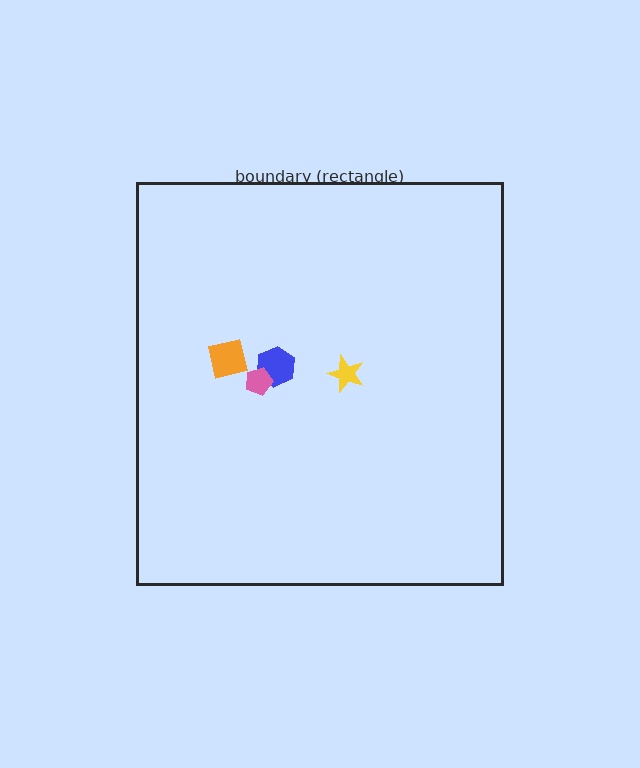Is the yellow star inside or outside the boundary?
Inside.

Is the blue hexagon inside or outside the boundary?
Inside.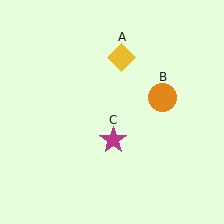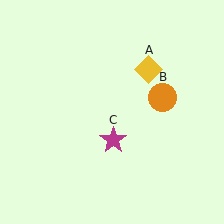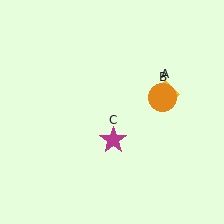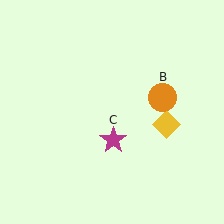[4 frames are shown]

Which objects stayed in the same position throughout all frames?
Orange circle (object B) and magenta star (object C) remained stationary.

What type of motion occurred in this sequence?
The yellow diamond (object A) rotated clockwise around the center of the scene.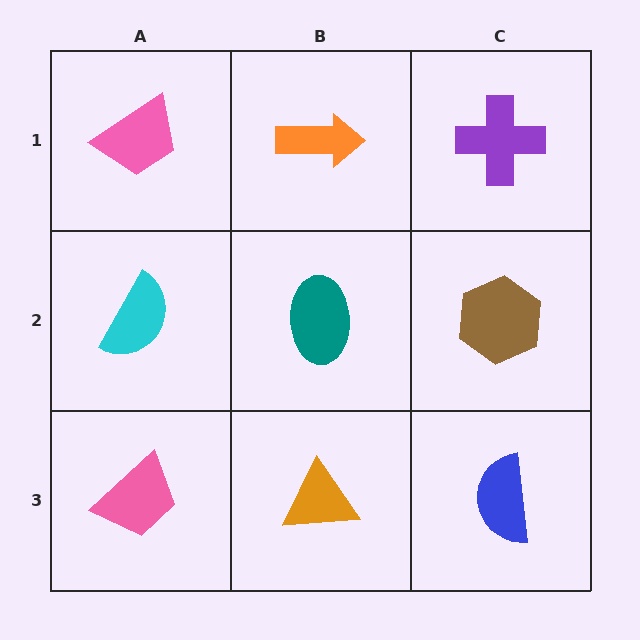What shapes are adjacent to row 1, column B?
A teal ellipse (row 2, column B), a pink trapezoid (row 1, column A), a purple cross (row 1, column C).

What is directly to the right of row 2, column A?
A teal ellipse.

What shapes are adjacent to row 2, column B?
An orange arrow (row 1, column B), an orange triangle (row 3, column B), a cyan semicircle (row 2, column A), a brown hexagon (row 2, column C).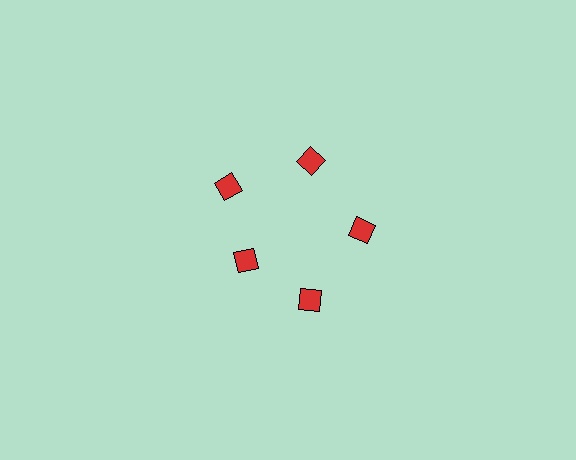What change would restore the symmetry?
The symmetry would be restored by moving it outward, back onto the ring so that all 5 diamonds sit at equal angles and equal distance from the center.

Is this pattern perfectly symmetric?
No. The 5 red diamonds are arranged in a ring, but one element near the 8 o'clock position is pulled inward toward the center, breaking the 5-fold rotational symmetry.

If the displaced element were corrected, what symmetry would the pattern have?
It would have 5-fold rotational symmetry — the pattern would map onto itself every 72 degrees.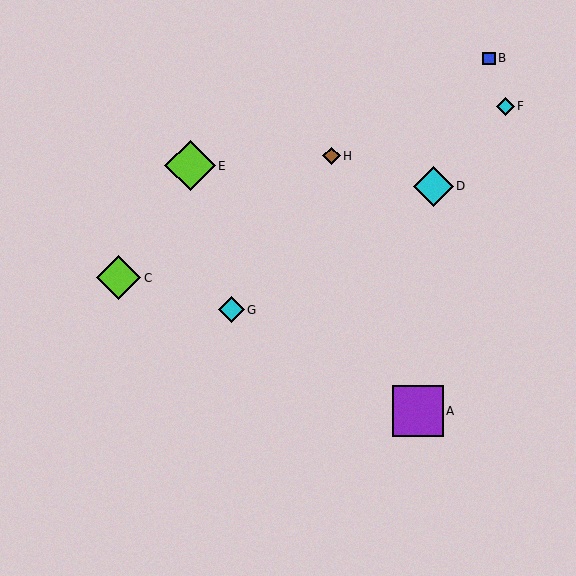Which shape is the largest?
The purple square (labeled A) is the largest.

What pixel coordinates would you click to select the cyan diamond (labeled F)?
Click at (506, 106) to select the cyan diamond F.